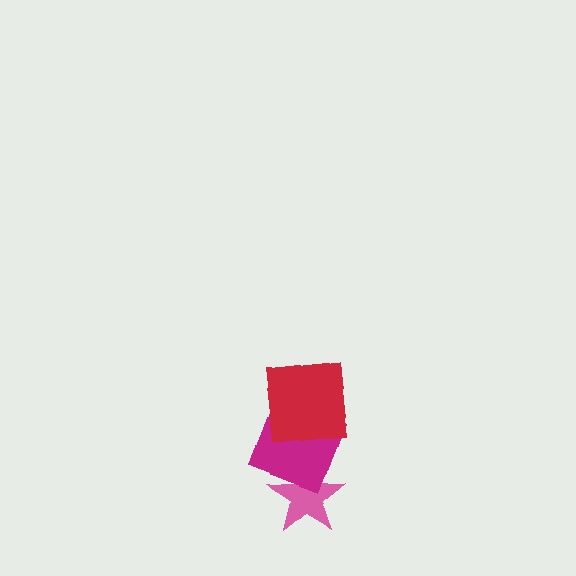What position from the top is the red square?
The red square is 1st from the top.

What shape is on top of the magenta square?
The red square is on top of the magenta square.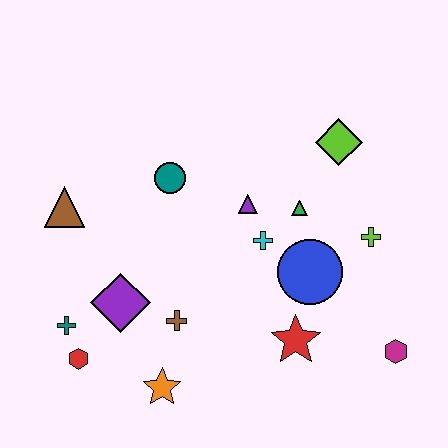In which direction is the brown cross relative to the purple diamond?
The brown cross is to the right of the purple diamond.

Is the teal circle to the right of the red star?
No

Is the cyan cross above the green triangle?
No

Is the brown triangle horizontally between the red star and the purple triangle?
No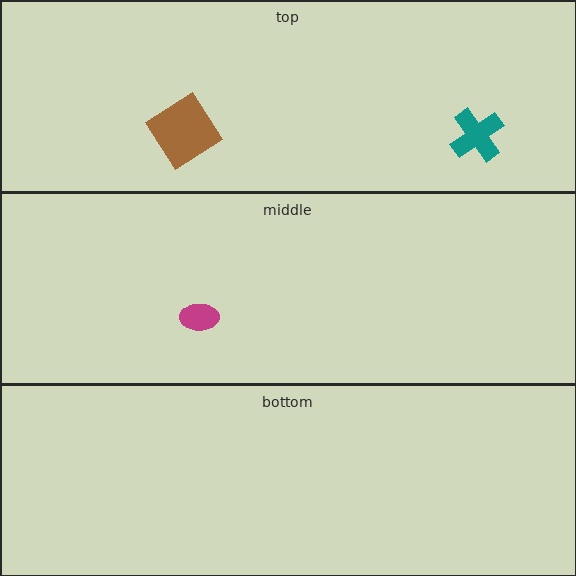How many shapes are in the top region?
2.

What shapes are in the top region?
The brown diamond, the teal cross.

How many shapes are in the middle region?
1.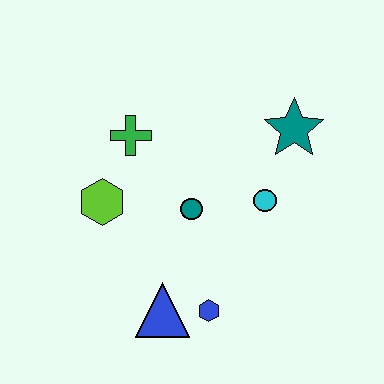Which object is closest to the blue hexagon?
The blue triangle is closest to the blue hexagon.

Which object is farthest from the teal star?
The blue triangle is farthest from the teal star.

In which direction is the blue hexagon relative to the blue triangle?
The blue hexagon is to the right of the blue triangle.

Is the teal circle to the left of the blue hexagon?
Yes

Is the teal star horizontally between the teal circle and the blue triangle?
No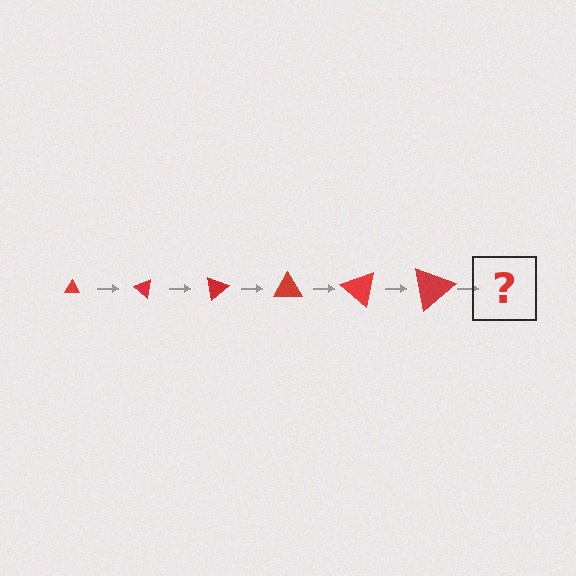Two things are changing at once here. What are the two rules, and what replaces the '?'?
The two rules are that the triangle grows larger each step and it rotates 40 degrees each step. The '?' should be a triangle, larger than the previous one and rotated 240 degrees from the start.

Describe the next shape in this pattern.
It should be a triangle, larger than the previous one and rotated 240 degrees from the start.